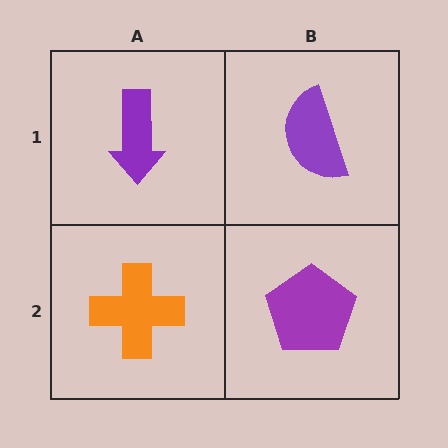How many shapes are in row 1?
2 shapes.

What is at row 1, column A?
A purple arrow.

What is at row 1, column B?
A purple semicircle.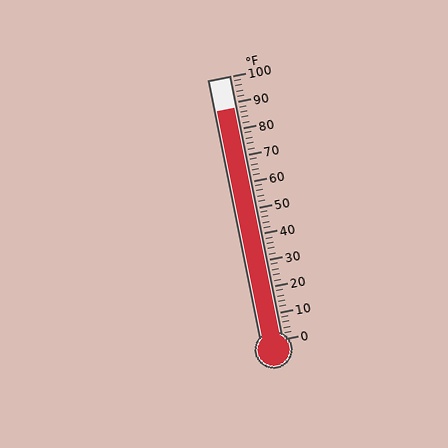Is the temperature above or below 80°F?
The temperature is above 80°F.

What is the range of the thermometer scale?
The thermometer scale ranges from 0°F to 100°F.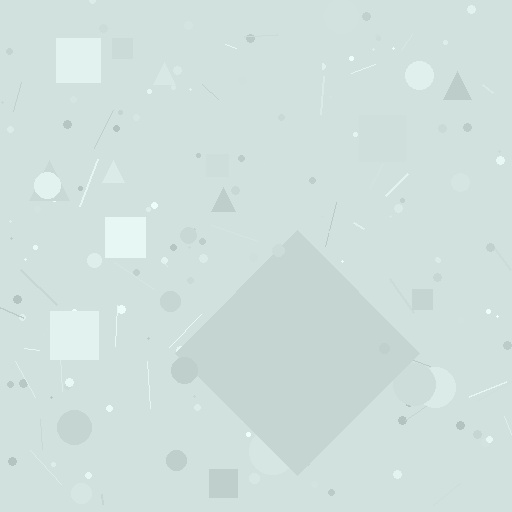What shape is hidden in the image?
A diamond is hidden in the image.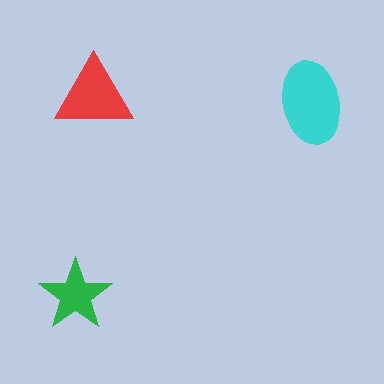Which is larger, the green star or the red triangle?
The red triangle.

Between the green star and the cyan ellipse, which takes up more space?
The cyan ellipse.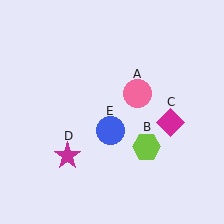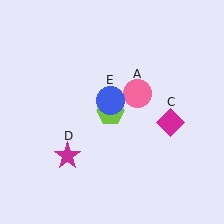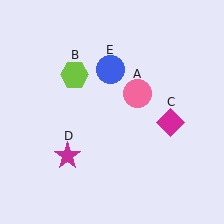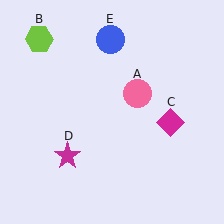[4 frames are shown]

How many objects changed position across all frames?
2 objects changed position: lime hexagon (object B), blue circle (object E).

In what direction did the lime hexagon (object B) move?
The lime hexagon (object B) moved up and to the left.